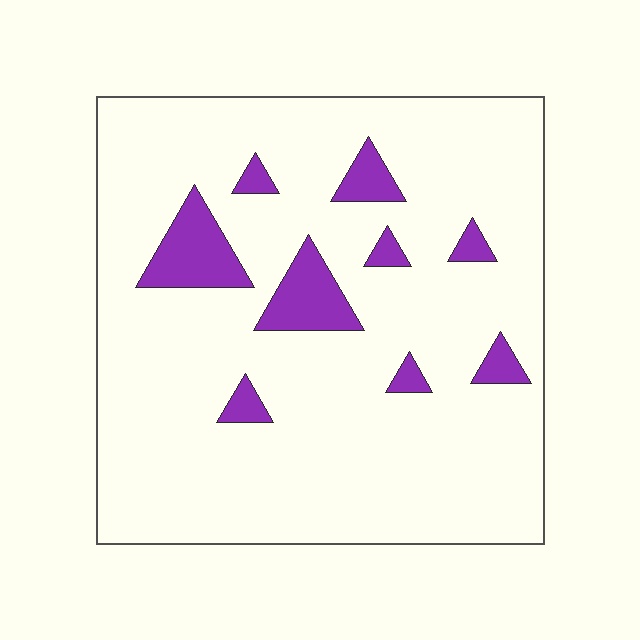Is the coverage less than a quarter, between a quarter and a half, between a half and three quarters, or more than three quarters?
Less than a quarter.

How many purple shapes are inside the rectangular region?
9.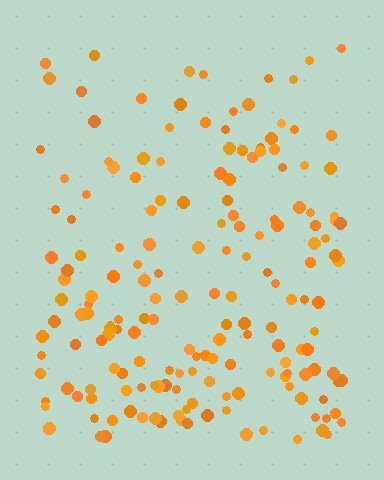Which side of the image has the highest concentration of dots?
The bottom.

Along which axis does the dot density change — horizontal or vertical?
Vertical.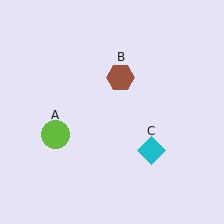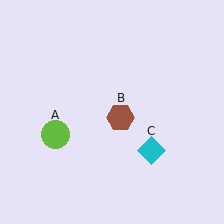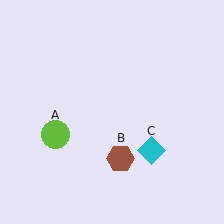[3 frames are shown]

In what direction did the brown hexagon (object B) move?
The brown hexagon (object B) moved down.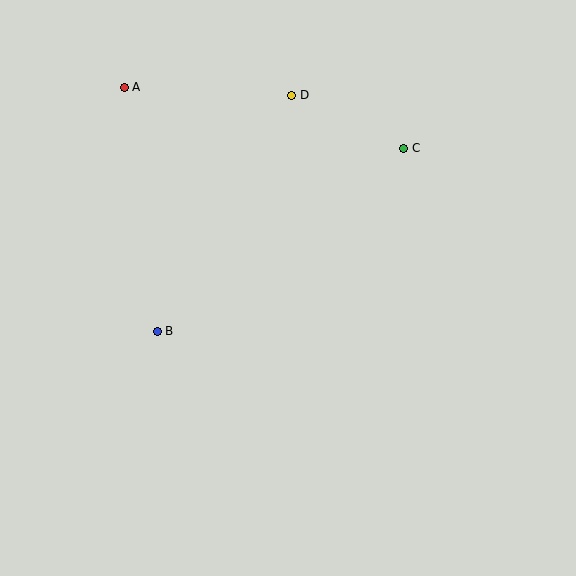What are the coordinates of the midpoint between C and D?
The midpoint between C and D is at (348, 122).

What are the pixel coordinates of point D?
Point D is at (292, 95).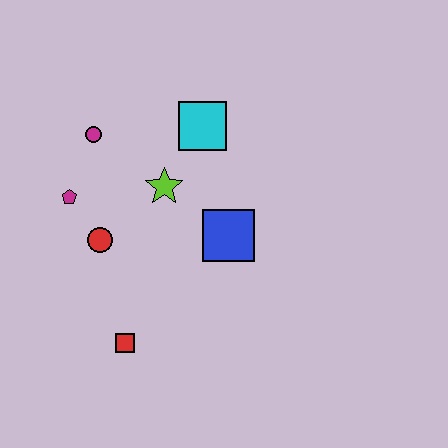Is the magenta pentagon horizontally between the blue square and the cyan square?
No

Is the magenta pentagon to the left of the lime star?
Yes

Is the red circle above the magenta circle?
No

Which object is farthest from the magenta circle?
The red square is farthest from the magenta circle.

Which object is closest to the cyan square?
The lime star is closest to the cyan square.